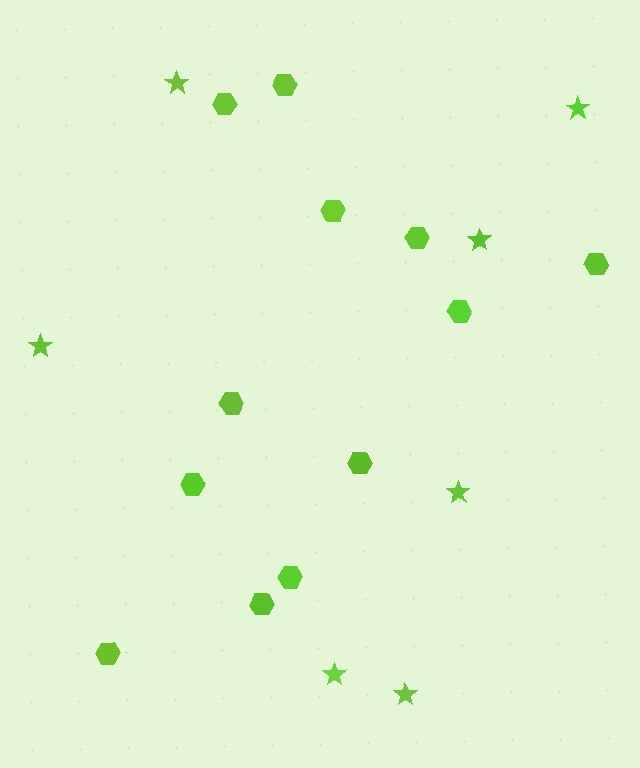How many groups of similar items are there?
There are 2 groups: one group of hexagons (12) and one group of stars (7).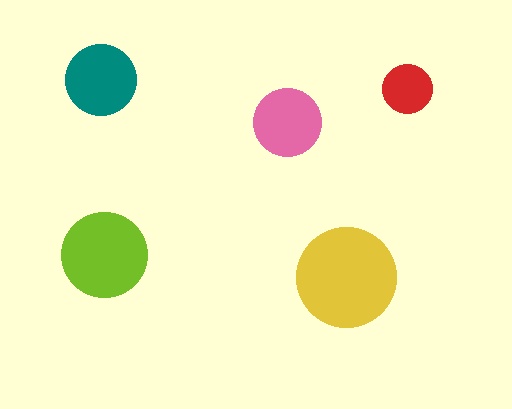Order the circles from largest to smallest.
the yellow one, the lime one, the teal one, the pink one, the red one.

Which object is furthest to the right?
The red circle is rightmost.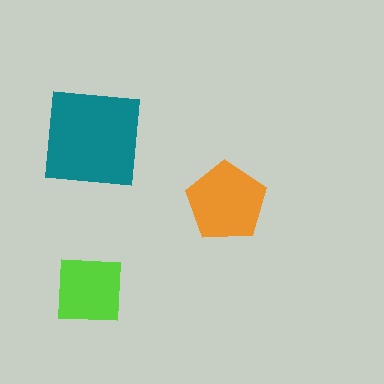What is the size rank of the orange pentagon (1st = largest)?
2nd.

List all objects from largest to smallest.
The teal square, the orange pentagon, the lime square.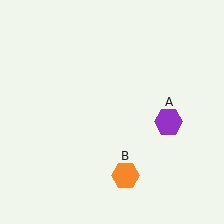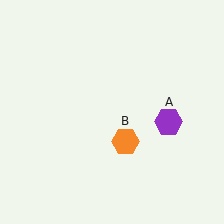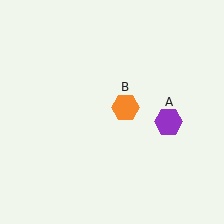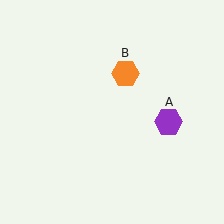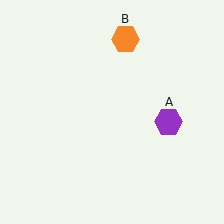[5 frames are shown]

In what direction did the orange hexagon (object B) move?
The orange hexagon (object B) moved up.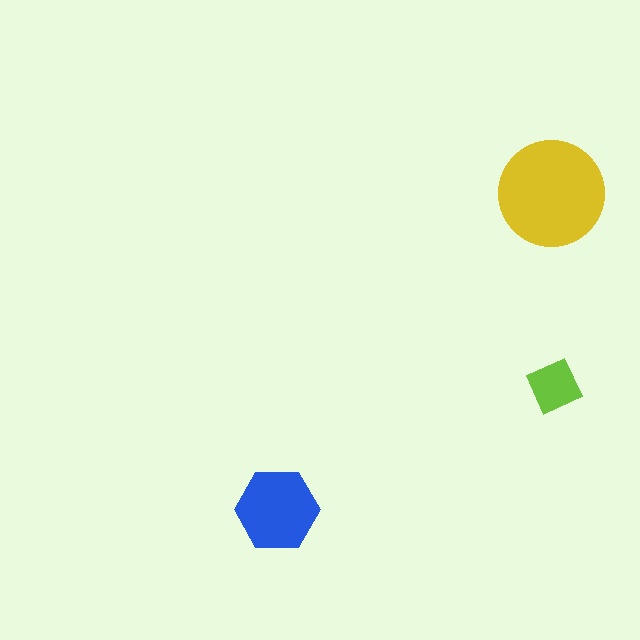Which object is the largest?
The yellow circle.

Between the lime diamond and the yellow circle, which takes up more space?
The yellow circle.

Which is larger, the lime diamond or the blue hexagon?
The blue hexagon.